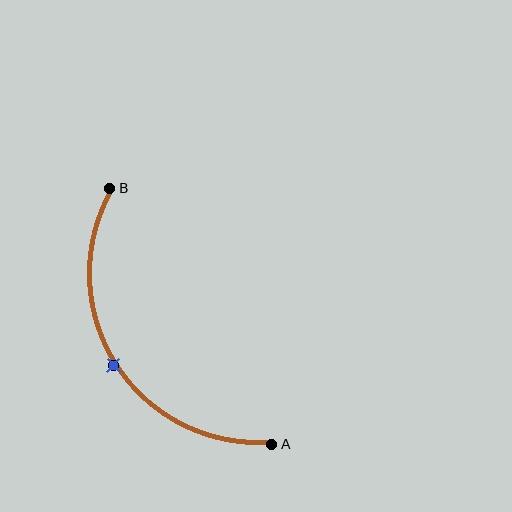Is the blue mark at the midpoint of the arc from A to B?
Yes. The blue mark lies on the arc at equal arc-length from both A and B — it is the arc midpoint.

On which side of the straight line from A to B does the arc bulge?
The arc bulges to the left of the straight line connecting A and B.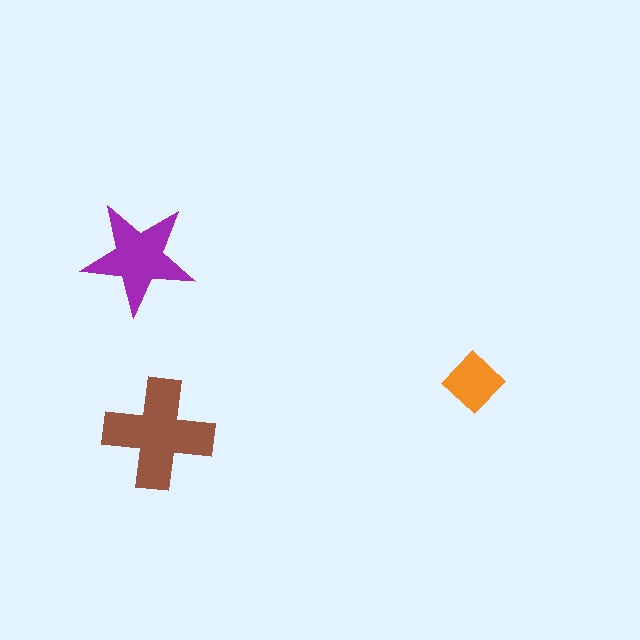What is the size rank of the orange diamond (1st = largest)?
3rd.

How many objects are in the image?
There are 3 objects in the image.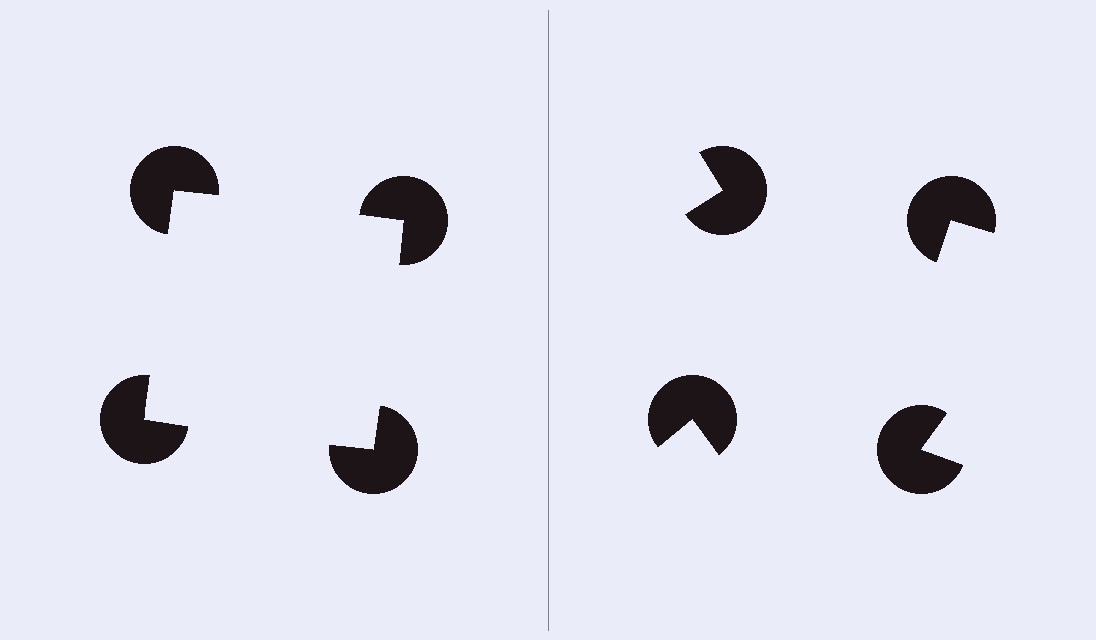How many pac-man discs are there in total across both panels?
8 — 4 on each side.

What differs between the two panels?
The pac-man discs are positioned identically on both sides; only the wedge orientations differ. On the left they align to a square; on the right they are misaligned.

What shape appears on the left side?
An illusory square.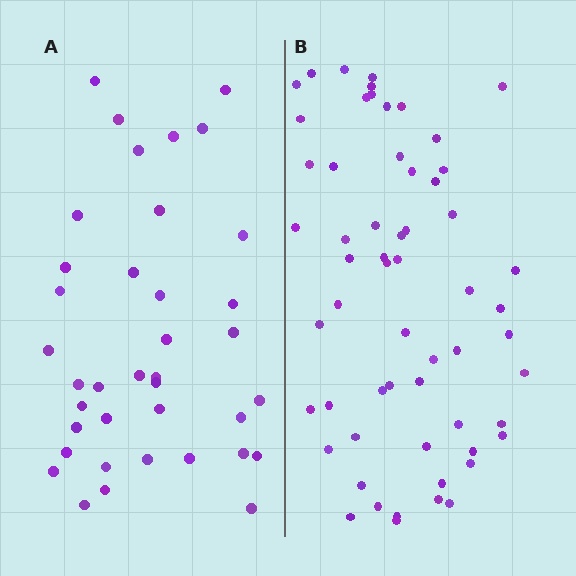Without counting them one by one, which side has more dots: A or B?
Region B (the right region) has more dots.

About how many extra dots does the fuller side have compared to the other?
Region B has approximately 20 more dots than region A.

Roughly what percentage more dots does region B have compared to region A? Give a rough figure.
About 55% more.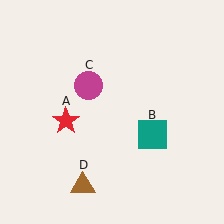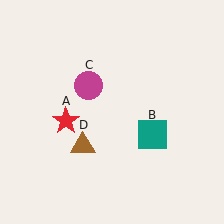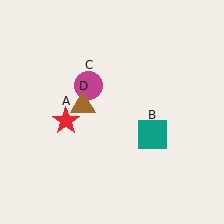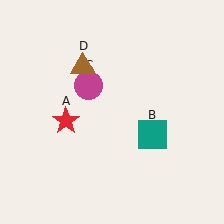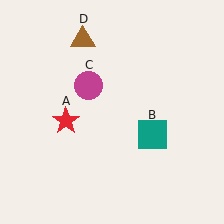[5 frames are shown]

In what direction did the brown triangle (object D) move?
The brown triangle (object D) moved up.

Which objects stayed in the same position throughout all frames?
Red star (object A) and teal square (object B) and magenta circle (object C) remained stationary.